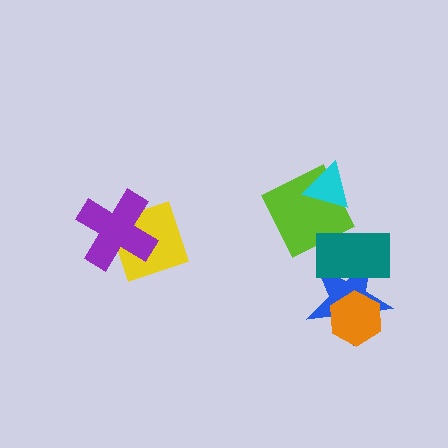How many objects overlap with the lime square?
2 objects overlap with the lime square.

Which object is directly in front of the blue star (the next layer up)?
The teal rectangle is directly in front of the blue star.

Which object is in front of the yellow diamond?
The purple cross is in front of the yellow diamond.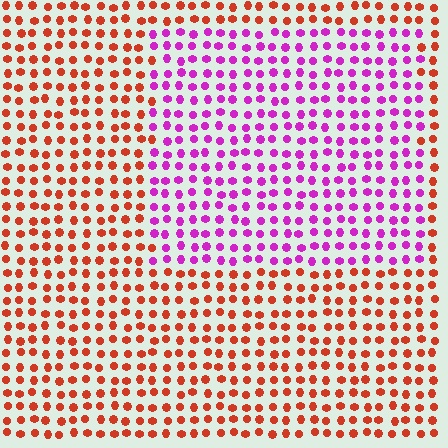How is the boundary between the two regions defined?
The boundary is defined purely by a slight shift in hue (about 64 degrees). Spacing, size, and orientation are identical on both sides.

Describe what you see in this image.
The image is filled with small red elements in a uniform arrangement. A rectangle-shaped region is visible where the elements are tinted to a slightly different hue, forming a subtle color boundary.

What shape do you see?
I see a rectangle.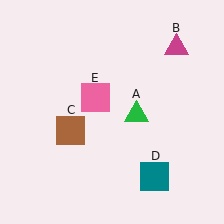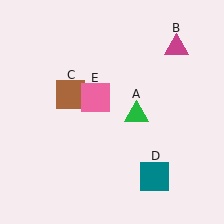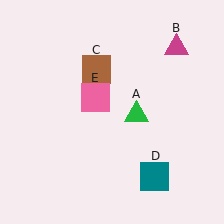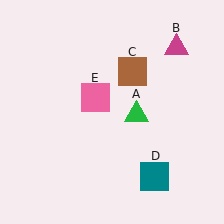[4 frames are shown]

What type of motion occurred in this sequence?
The brown square (object C) rotated clockwise around the center of the scene.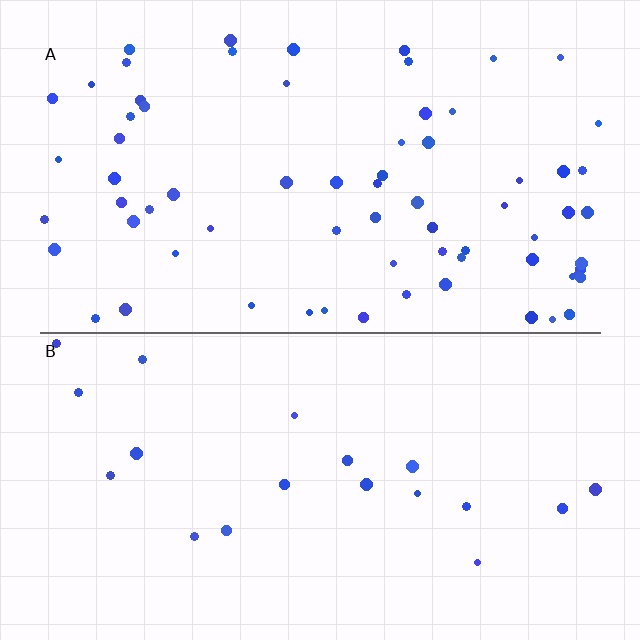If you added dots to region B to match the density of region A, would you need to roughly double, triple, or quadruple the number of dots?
Approximately quadruple.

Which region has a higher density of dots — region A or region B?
A (the top).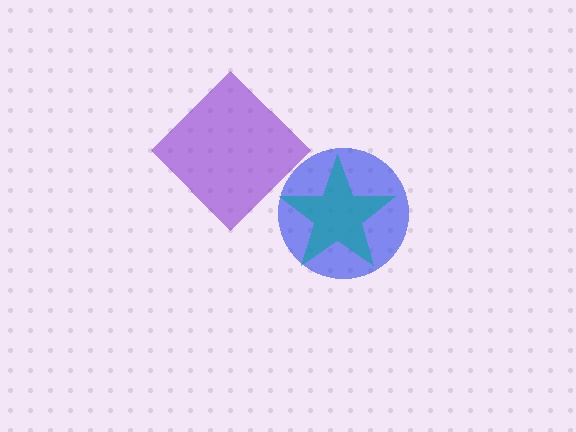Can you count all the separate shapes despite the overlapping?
Yes, there are 3 separate shapes.